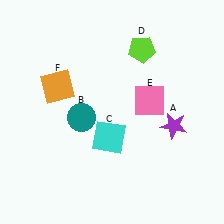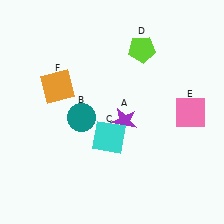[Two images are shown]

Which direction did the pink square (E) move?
The pink square (E) moved right.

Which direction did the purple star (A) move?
The purple star (A) moved left.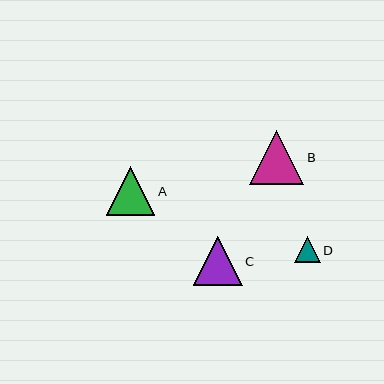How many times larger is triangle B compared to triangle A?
Triangle B is approximately 1.1 times the size of triangle A.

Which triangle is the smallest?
Triangle D is the smallest with a size of approximately 26 pixels.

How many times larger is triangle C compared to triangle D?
Triangle C is approximately 1.8 times the size of triangle D.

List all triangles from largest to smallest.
From largest to smallest: B, A, C, D.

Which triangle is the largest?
Triangle B is the largest with a size of approximately 54 pixels.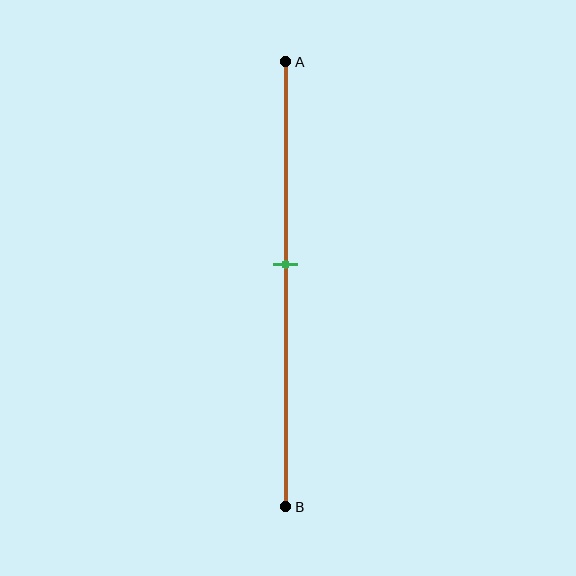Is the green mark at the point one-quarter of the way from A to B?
No, the mark is at about 45% from A, not at the 25% one-quarter point.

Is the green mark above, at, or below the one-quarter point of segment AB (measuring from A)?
The green mark is below the one-quarter point of segment AB.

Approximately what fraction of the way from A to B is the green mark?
The green mark is approximately 45% of the way from A to B.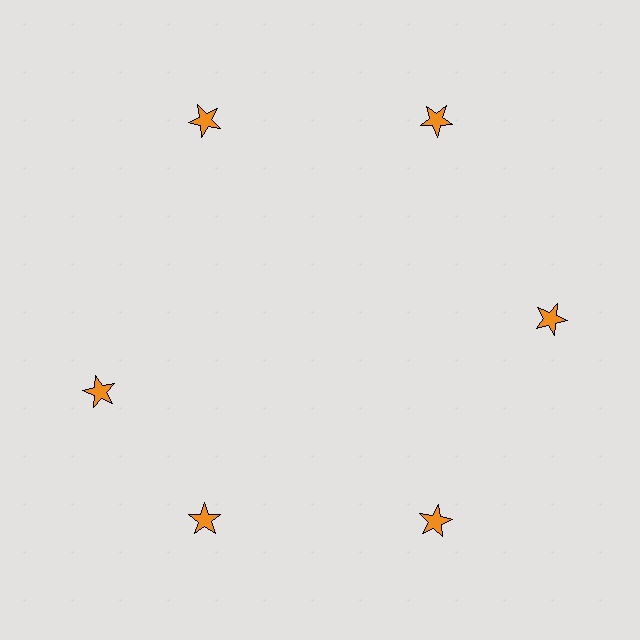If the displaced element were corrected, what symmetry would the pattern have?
It would have 6-fold rotational symmetry — the pattern would map onto itself every 60 degrees.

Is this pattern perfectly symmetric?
No. The 6 orange stars are arranged in a ring, but one element near the 9 o'clock position is rotated out of alignment along the ring, breaking the 6-fold rotational symmetry.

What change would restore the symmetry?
The symmetry would be restored by rotating it back into even spacing with its neighbors so that all 6 stars sit at equal angles and equal distance from the center.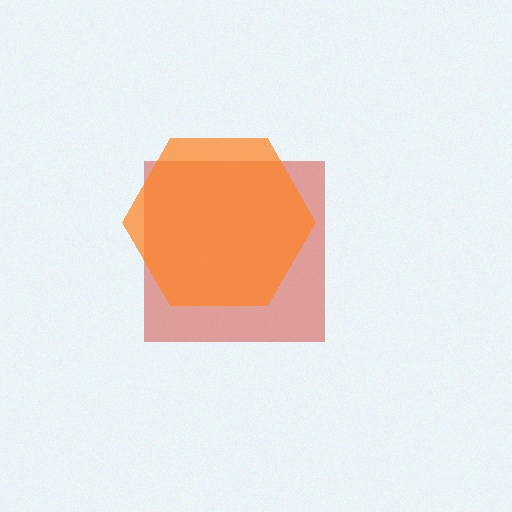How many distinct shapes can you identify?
There are 2 distinct shapes: a red square, an orange hexagon.